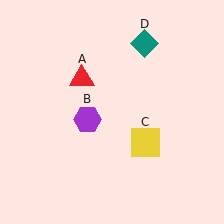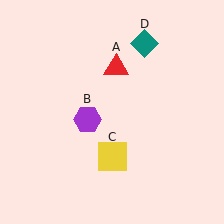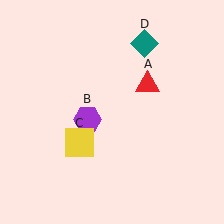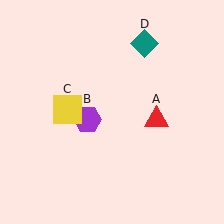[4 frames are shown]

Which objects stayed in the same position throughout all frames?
Purple hexagon (object B) and teal diamond (object D) remained stationary.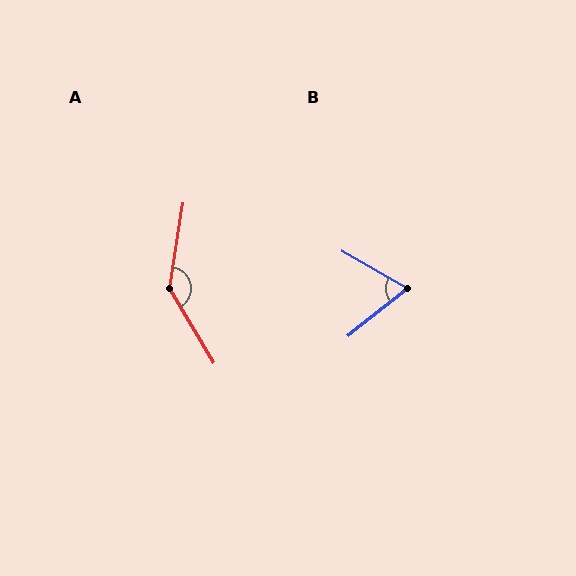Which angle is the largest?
A, at approximately 141 degrees.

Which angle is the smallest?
B, at approximately 68 degrees.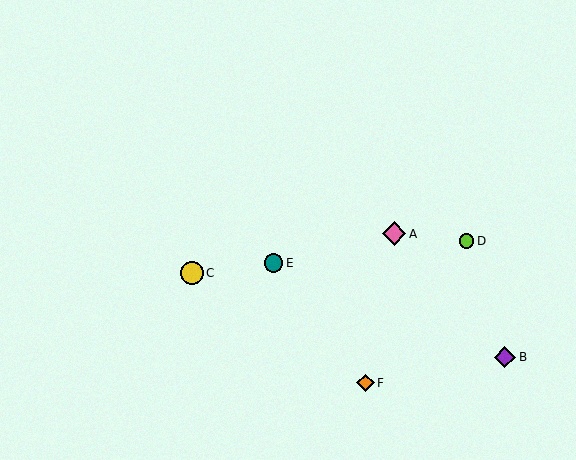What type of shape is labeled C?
Shape C is a yellow circle.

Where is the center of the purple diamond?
The center of the purple diamond is at (505, 357).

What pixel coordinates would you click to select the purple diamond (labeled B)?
Click at (505, 357) to select the purple diamond B.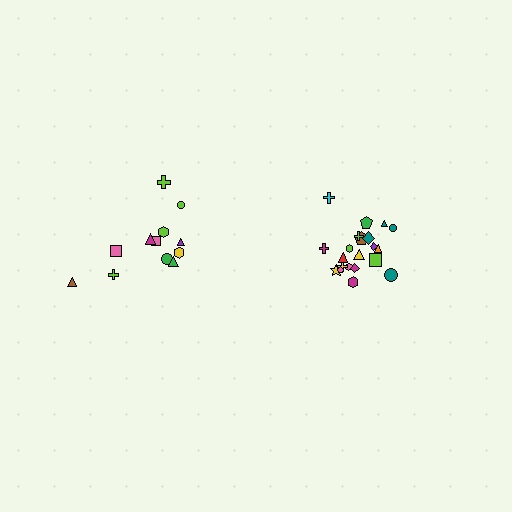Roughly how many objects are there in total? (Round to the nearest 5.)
Roughly 35 objects in total.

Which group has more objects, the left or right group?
The right group.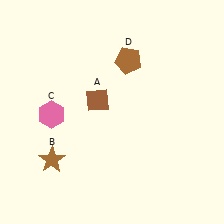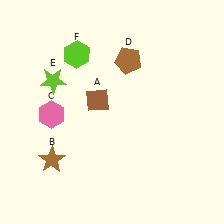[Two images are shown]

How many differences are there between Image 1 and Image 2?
There are 2 differences between the two images.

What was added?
A lime star (E), a lime hexagon (F) were added in Image 2.